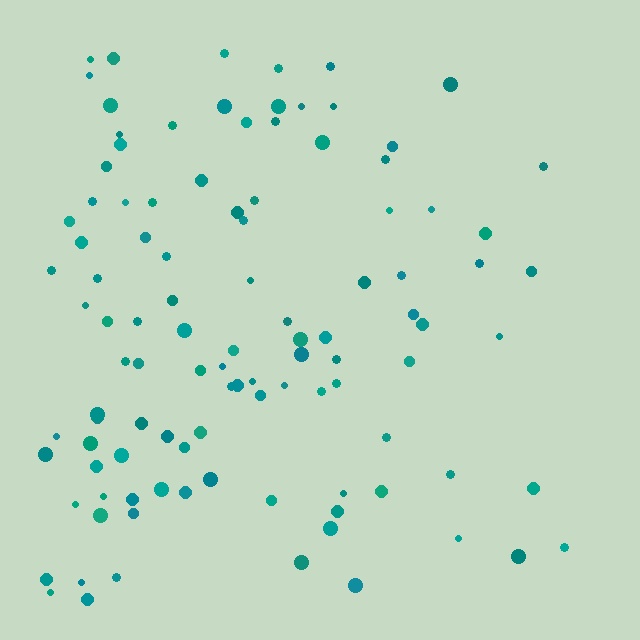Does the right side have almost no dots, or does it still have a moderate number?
Still a moderate number, just noticeably fewer than the left.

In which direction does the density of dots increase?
From right to left, with the left side densest.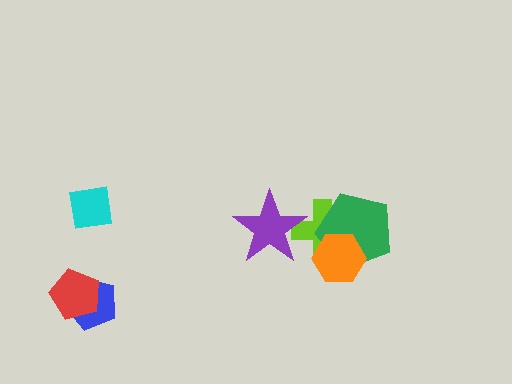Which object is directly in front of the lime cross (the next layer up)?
The green pentagon is directly in front of the lime cross.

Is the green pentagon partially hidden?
Yes, it is partially covered by another shape.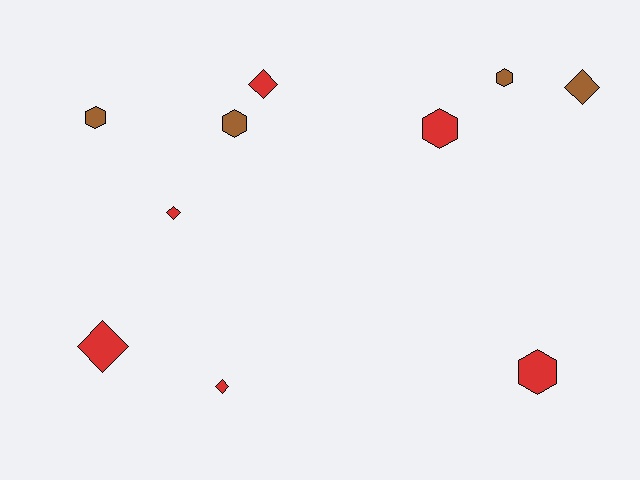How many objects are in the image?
There are 10 objects.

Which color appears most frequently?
Red, with 6 objects.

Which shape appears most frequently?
Diamond, with 5 objects.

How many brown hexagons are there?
There are 3 brown hexagons.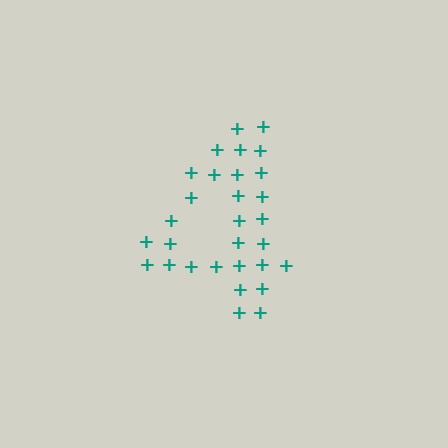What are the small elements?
The small elements are plus signs.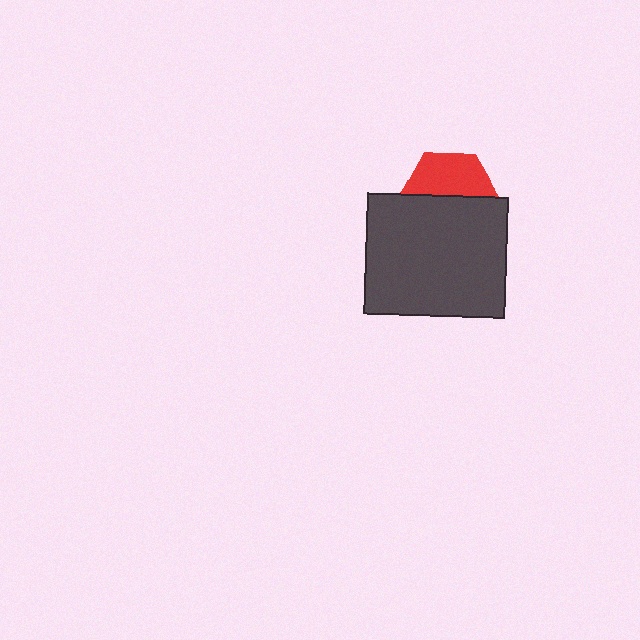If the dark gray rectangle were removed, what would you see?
You would see the complete red hexagon.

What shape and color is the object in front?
The object in front is a dark gray rectangle.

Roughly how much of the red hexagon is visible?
About half of it is visible (roughly 46%).